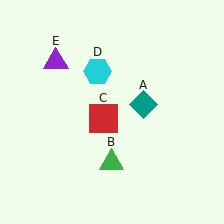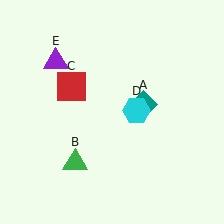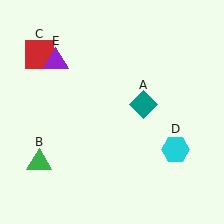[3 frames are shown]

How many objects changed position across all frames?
3 objects changed position: green triangle (object B), red square (object C), cyan hexagon (object D).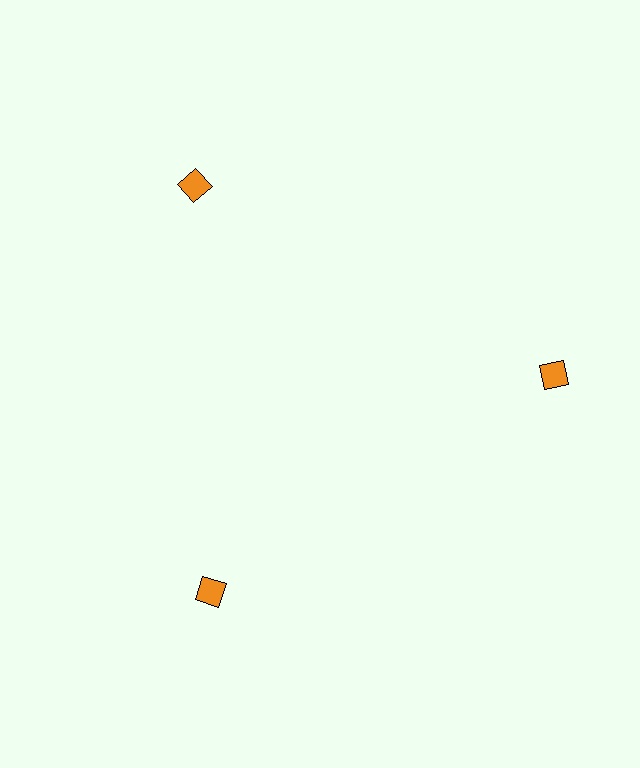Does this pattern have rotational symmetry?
Yes, this pattern has 3-fold rotational symmetry. It looks the same after rotating 120 degrees around the center.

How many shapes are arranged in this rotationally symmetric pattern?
There are 3 shapes, arranged in 3 groups of 1.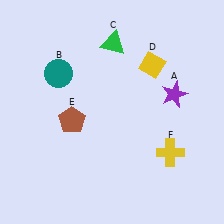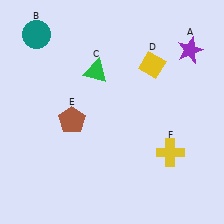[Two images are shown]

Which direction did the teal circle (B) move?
The teal circle (B) moved up.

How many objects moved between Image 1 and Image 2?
3 objects moved between the two images.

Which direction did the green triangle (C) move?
The green triangle (C) moved down.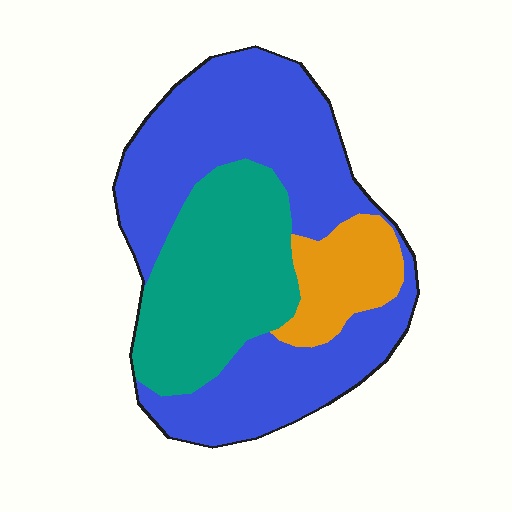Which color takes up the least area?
Orange, at roughly 10%.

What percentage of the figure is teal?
Teal takes up between a sixth and a third of the figure.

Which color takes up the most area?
Blue, at roughly 55%.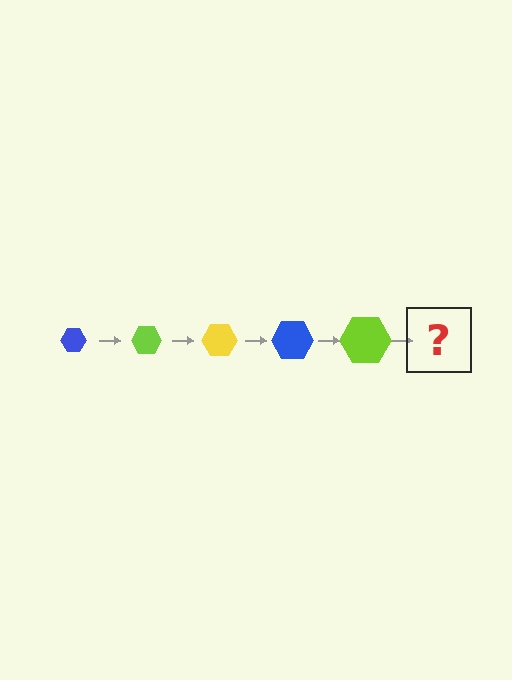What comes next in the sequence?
The next element should be a yellow hexagon, larger than the previous one.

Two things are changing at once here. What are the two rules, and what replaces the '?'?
The two rules are that the hexagon grows larger each step and the color cycles through blue, lime, and yellow. The '?' should be a yellow hexagon, larger than the previous one.